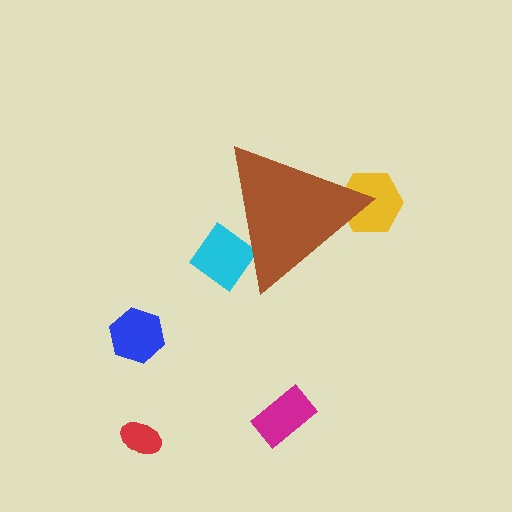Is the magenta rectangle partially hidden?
No, the magenta rectangle is fully visible.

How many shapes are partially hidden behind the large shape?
2 shapes are partially hidden.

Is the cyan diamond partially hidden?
Yes, the cyan diamond is partially hidden behind the brown triangle.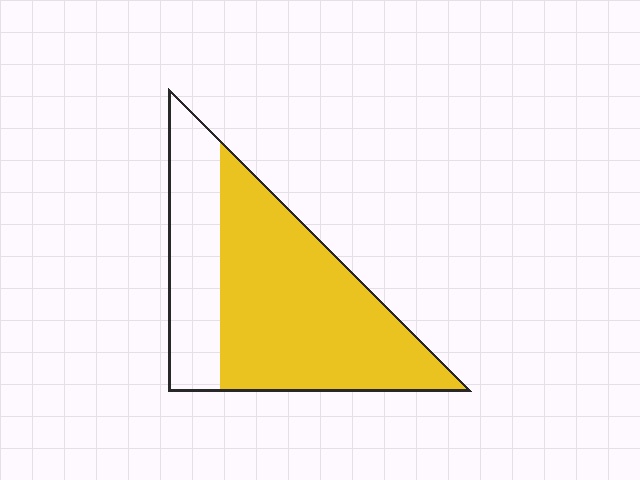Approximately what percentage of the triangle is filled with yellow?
Approximately 70%.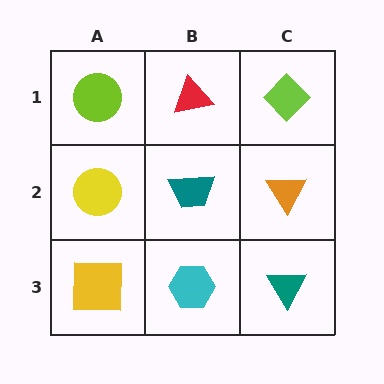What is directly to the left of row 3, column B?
A yellow square.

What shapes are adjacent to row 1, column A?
A yellow circle (row 2, column A), a red triangle (row 1, column B).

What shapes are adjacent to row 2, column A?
A lime circle (row 1, column A), a yellow square (row 3, column A), a teal trapezoid (row 2, column B).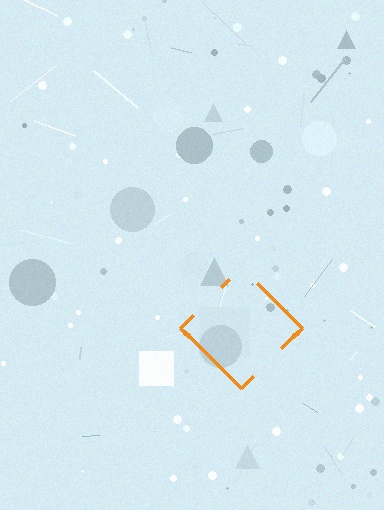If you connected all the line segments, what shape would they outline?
They would outline a diamond.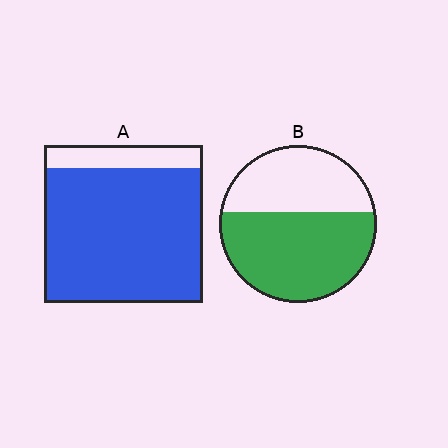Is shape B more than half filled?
Yes.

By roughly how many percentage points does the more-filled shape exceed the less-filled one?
By roughly 25 percentage points (A over B).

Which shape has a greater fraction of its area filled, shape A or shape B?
Shape A.